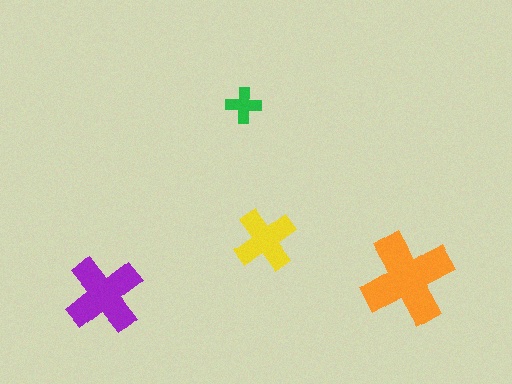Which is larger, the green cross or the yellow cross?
The yellow one.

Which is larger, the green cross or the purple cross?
The purple one.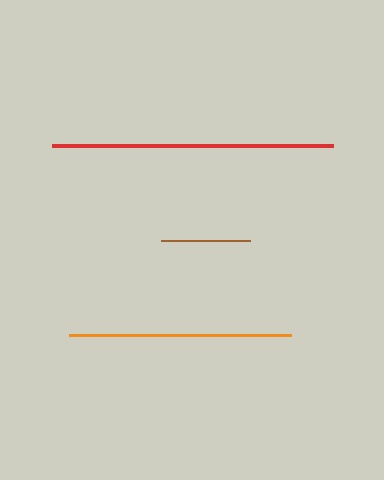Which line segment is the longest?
The red line is the longest at approximately 281 pixels.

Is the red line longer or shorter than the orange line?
The red line is longer than the orange line.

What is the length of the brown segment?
The brown segment is approximately 89 pixels long.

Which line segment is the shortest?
The brown line is the shortest at approximately 89 pixels.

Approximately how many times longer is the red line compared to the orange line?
The red line is approximately 1.3 times the length of the orange line.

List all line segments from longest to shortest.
From longest to shortest: red, orange, brown.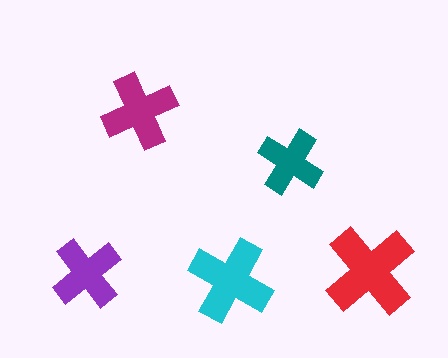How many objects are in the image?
There are 5 objects in the image.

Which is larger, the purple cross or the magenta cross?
The magenta one.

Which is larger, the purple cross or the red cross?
The red one.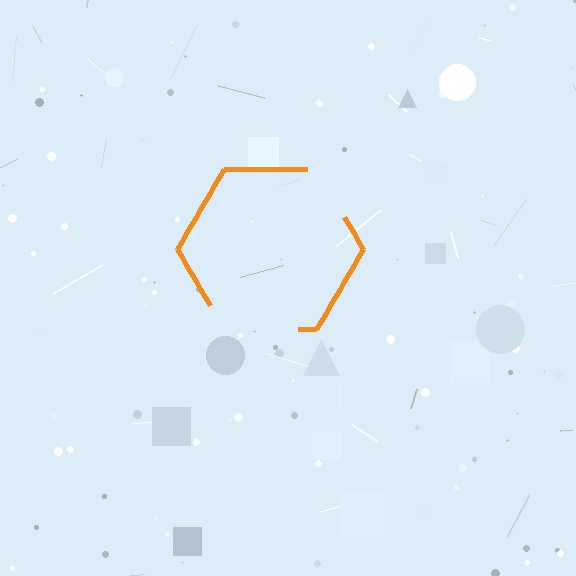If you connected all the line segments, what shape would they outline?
They would outline a hexagon.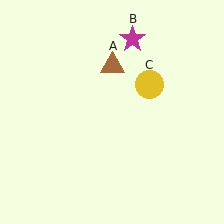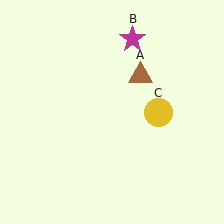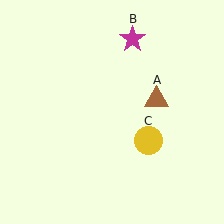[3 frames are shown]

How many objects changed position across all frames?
2 objects changed position: brown triangle (object A), yellow circle (object C).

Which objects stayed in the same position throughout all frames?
Magenta star (object B) remained stationary.